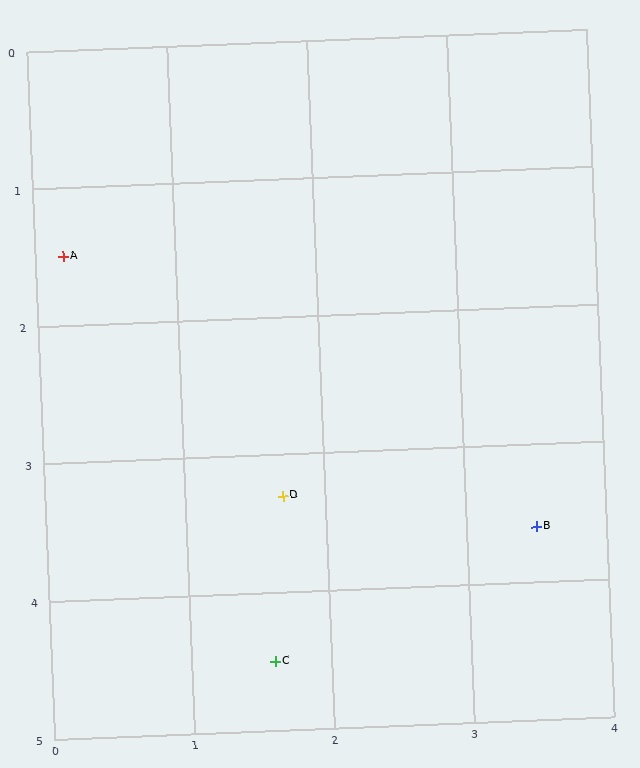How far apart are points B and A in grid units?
Points B and A are about 3.9 grid units apart.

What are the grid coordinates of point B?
Point B is at approximately (3.5, 3.6).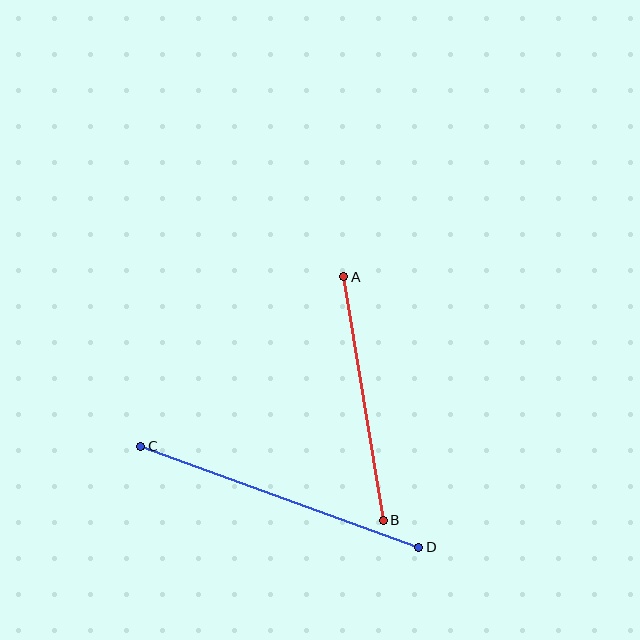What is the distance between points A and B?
The distance is approximately 247 pixels.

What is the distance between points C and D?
The distance is approximately 296 pixels.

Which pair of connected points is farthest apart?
Points C and D are farthest apart.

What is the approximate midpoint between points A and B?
The midpoint is at approximately (363, 398) pixels.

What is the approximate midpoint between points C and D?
The midpoint is at approximately (280, 497) pixels.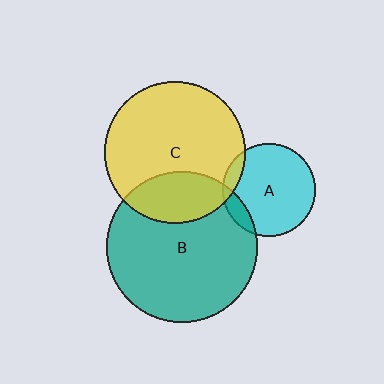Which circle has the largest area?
Circle B (teal).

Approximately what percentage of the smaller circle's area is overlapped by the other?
Approximately 10%.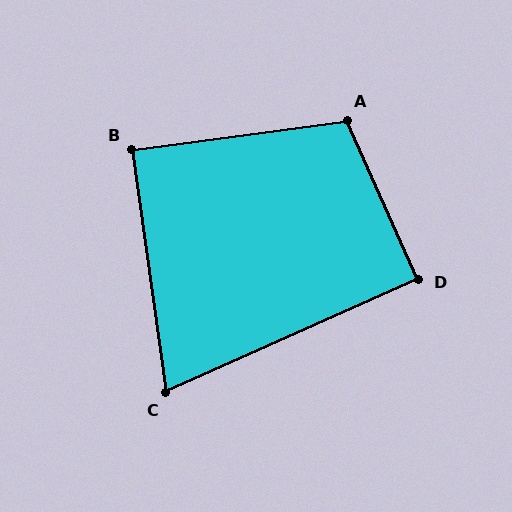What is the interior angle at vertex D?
Approximately 90 degrees (approximately right).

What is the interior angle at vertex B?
Approximately 90 degrees (approximately right).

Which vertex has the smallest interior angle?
C, at approximately 74 degrees.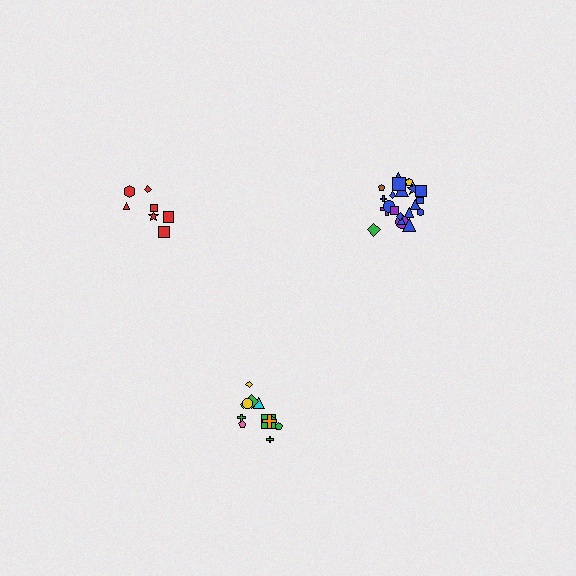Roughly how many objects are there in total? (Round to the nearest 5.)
Roughly 40 objects in total.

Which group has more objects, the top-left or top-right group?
The top-right group.